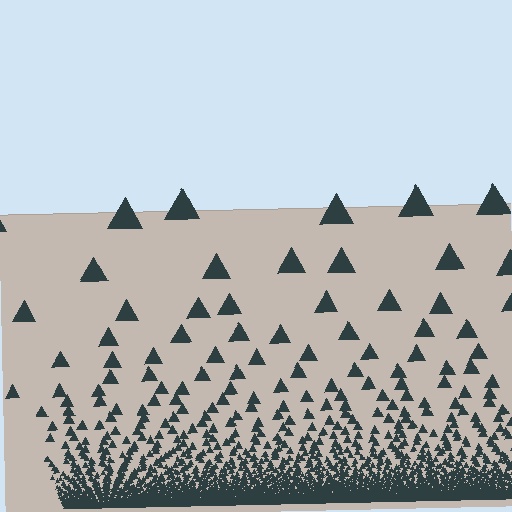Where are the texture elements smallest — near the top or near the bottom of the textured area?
Near the bottom.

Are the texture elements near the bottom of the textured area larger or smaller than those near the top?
Smaller. The gradient is inverted — elements near the bottom are smaller and denser.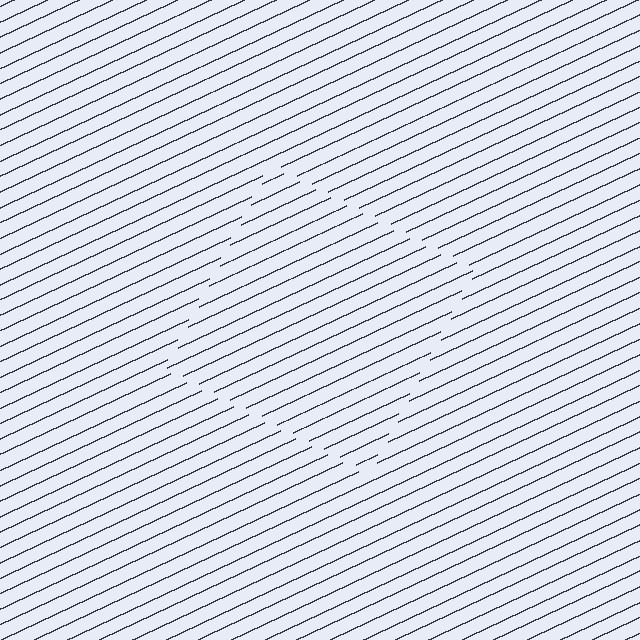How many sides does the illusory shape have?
4 sides — the line-ends trace a square.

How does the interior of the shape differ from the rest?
The interior of the shape contains the same grating, shifted by half a period — the contour is defined by the phase discontinuity where line-ends from the inner and outer gratings abut.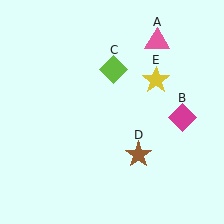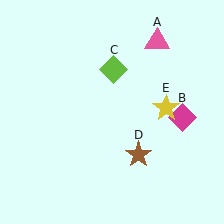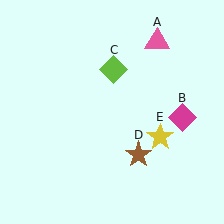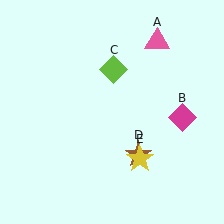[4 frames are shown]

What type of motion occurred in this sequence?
The yellow star (object E) rotated clockwise around the center of the scene.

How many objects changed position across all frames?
1 object changed position: yellow star (object E).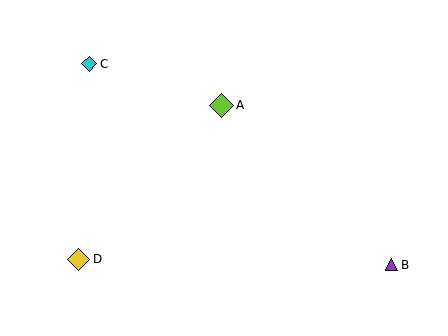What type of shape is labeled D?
Shape D is a yellow diamond.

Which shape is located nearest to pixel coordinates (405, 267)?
The purple triangle (labeled B) at (392, 265) is nearest to that location.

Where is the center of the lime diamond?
The center of the lime diamond is at (221, 105).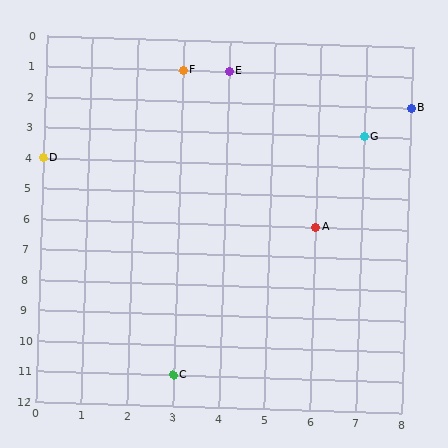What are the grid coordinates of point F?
Point F is at grid coordinates (3, 1).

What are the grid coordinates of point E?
Point E is at grid coordinates (4, 1).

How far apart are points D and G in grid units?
Points D and G are 7 columns and 1 row apart (about 7.1 grid units diagonally).